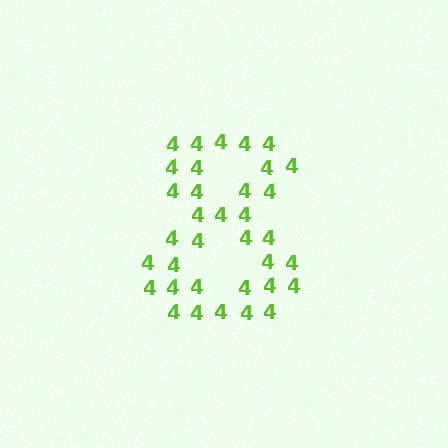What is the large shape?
The large shape is the digit 8.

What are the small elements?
The small elements are digit 4's.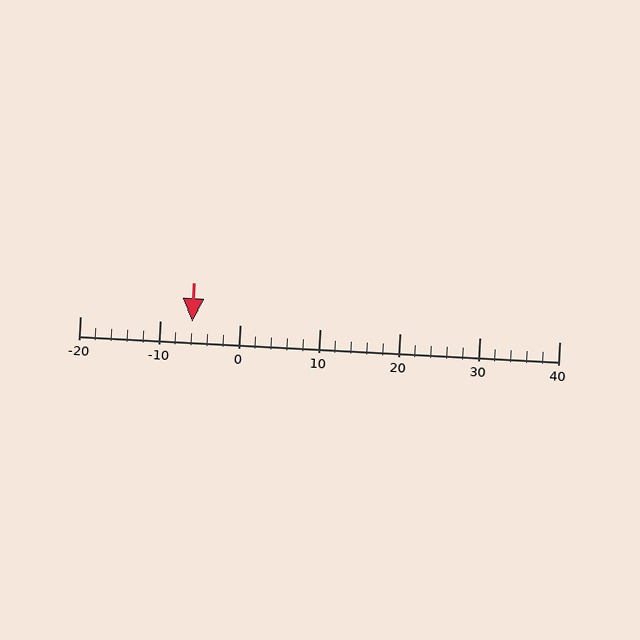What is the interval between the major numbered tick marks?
The major tick marks are spaced 10 units apart.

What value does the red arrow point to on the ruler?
The red arrow points to approximately -6.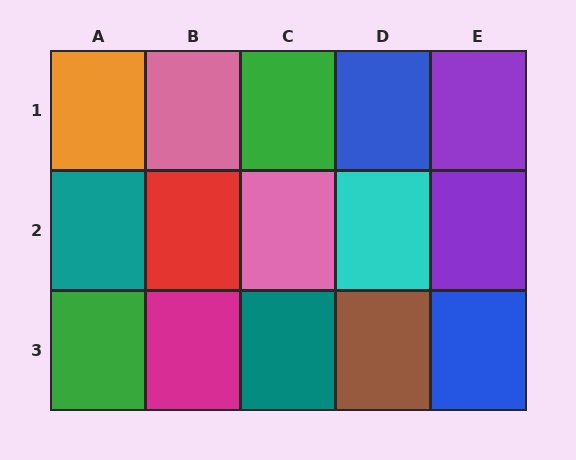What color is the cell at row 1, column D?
Blue.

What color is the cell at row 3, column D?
Brown.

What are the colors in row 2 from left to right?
Teal, red, pink, cyan, purple.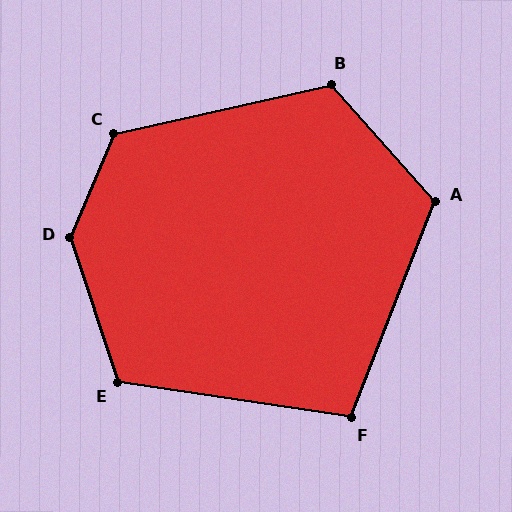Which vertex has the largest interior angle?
D, at approximately 138 degrees.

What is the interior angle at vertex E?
Approximately 117 degrees (obtuse).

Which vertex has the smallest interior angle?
F, at approximately 103 degrees.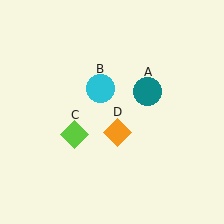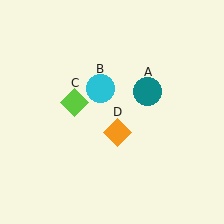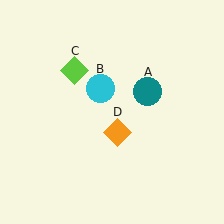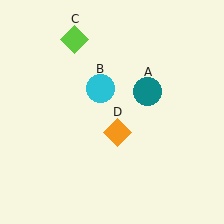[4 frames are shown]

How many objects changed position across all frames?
1 object changed position: lime diamond (object C).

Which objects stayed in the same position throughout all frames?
Teal circle (object A) and cyan circle (object B) and orange diamond (object D) remained stationary.